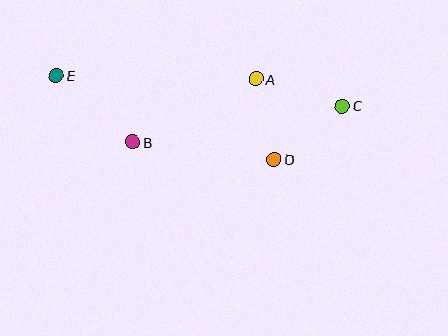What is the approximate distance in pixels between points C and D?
The distance between C and D is approximately 87 pixels.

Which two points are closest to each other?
Points A and D are closest to each other.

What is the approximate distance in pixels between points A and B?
The distance between A and B is approximately 139 pixels.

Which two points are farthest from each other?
Points C and E are farthest from each other.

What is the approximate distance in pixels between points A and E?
The distance between A and E is approximately 200 pixels.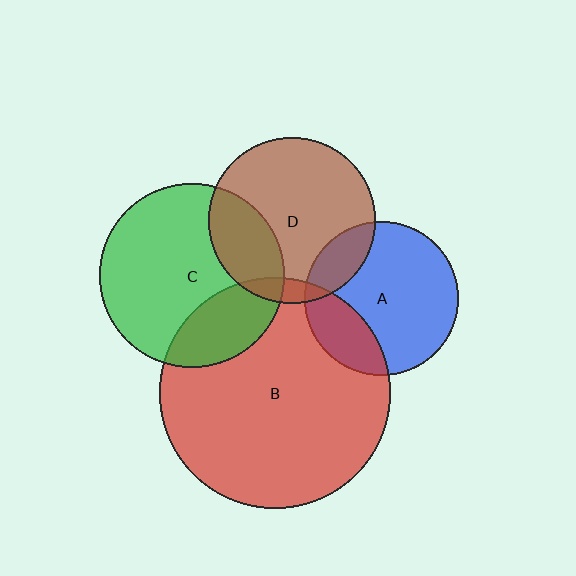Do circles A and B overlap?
Yes.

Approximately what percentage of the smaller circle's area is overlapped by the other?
Approximately 25%.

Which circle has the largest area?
Circle B (red).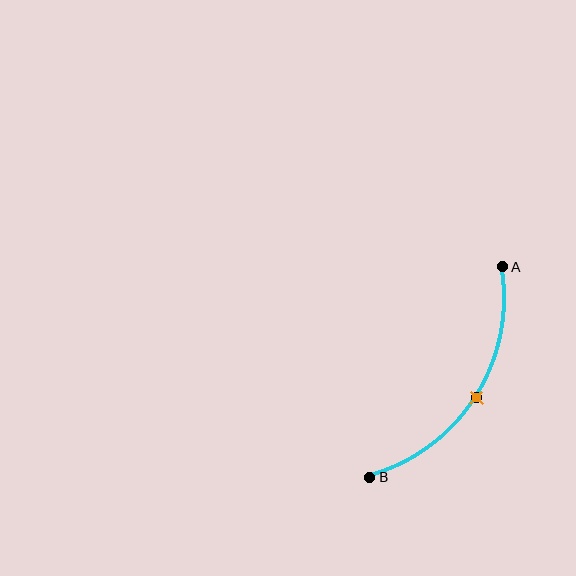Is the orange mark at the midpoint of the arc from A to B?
Yes. The orange mark lies on the arc at equal arc-length from both A and B — it is the arc midpoint.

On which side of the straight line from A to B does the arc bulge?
The arc bulges to the right of the straight line connecting A and B.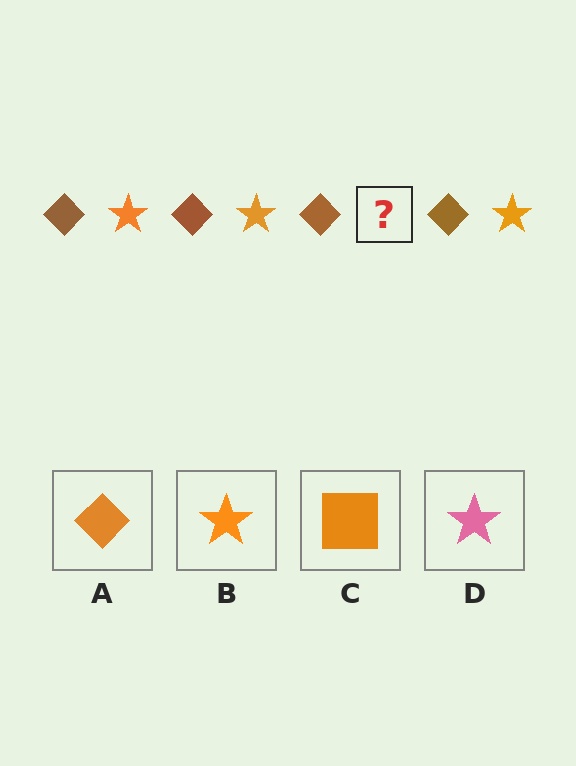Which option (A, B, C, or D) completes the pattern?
B.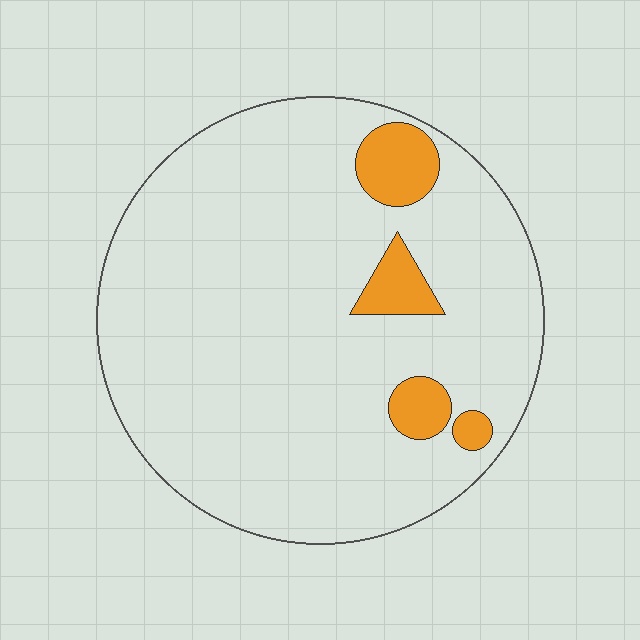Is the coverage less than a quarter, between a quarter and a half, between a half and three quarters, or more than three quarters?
Less than a quarter.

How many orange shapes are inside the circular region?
4.